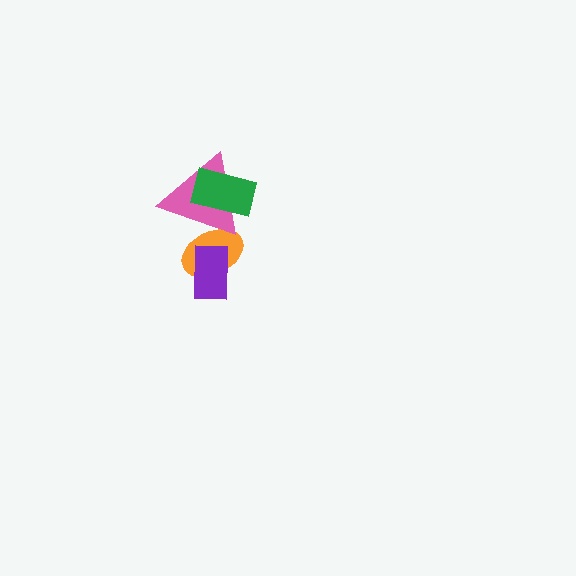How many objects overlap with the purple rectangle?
1 object overlaps with the purple rectangle.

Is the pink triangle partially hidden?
Yes, it is partially covered by another shape.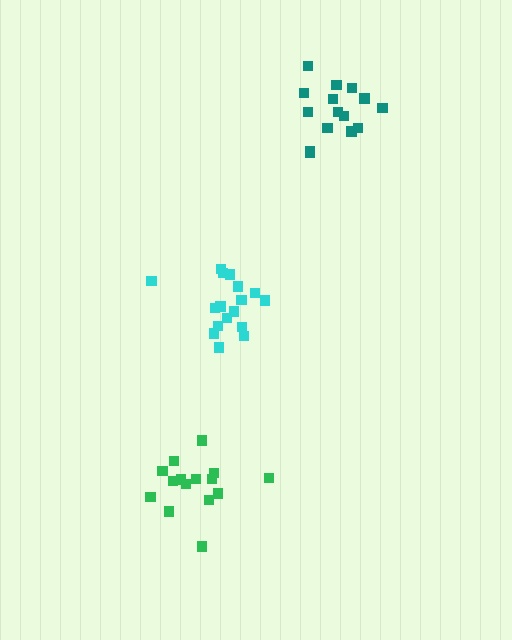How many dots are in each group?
Group 1: 17 dots, Group 2: 15 dots, Group 3: 15 dots (47 total).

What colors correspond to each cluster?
The clusters are colored: cyan, teal, green.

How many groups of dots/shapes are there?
There are 3 groups.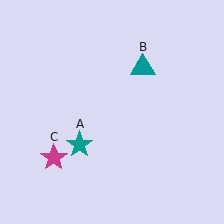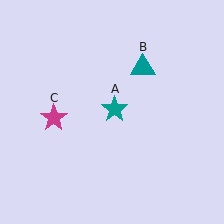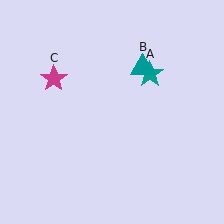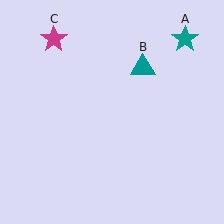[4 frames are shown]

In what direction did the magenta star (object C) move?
The magenta star (object C) moved up.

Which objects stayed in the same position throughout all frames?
Teal triangle (object B) remained stationary.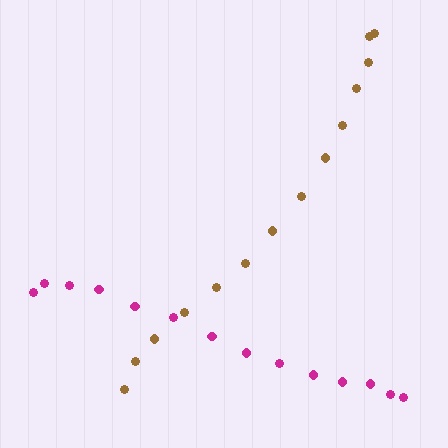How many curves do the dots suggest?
There are 2 distinct paths.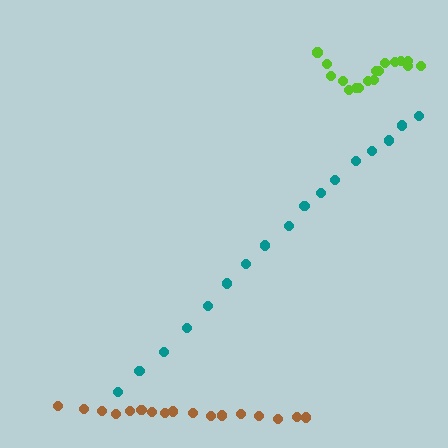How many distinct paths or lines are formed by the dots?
There are 3 distinct paths.